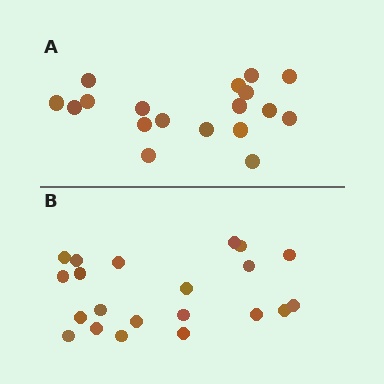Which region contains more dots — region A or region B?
Region B (the bottom region) has more dots.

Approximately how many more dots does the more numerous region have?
Region B has just a few more — roughly 2 or 3 more dots than region A.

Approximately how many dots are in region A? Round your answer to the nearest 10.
About 20 dots. (The exact count is 18, which rounds to 20.)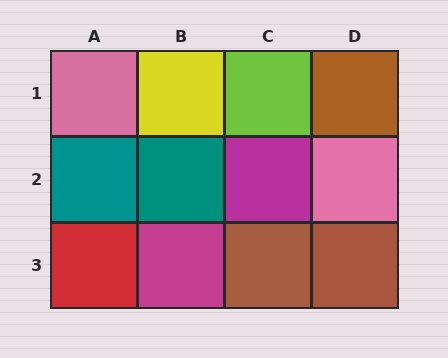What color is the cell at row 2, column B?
Teal.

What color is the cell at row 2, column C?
Magenta.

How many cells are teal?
2 cells are teal.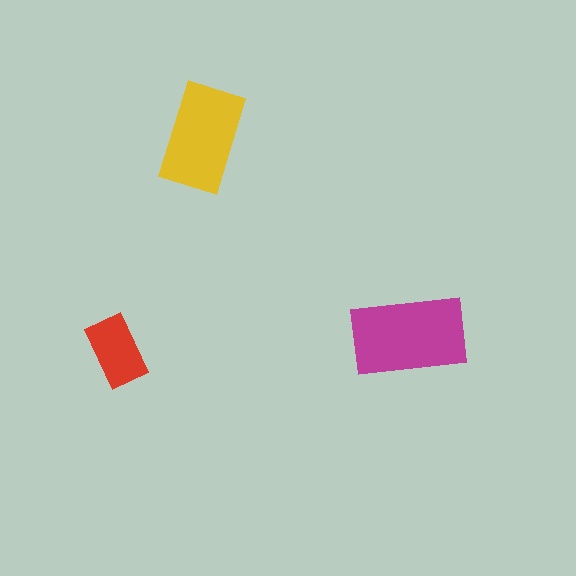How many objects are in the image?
There are 3 objects in the image.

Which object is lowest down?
The red rectangle is bottommost.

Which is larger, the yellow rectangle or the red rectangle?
The yellow one.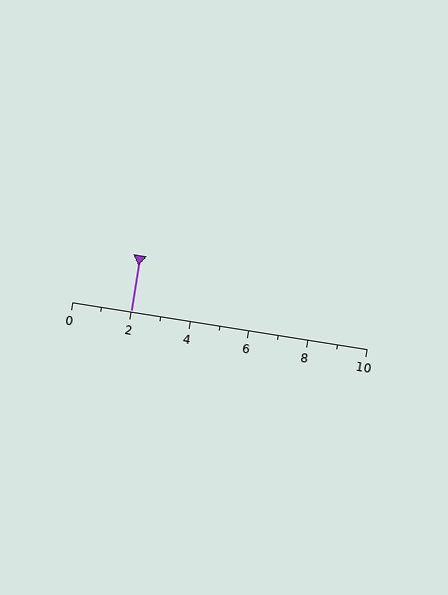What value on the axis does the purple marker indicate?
The marker indicates approximately 2.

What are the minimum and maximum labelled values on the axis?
The axis runs from 0 to 10.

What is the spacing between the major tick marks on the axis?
The major ticks are spaced 2 apart.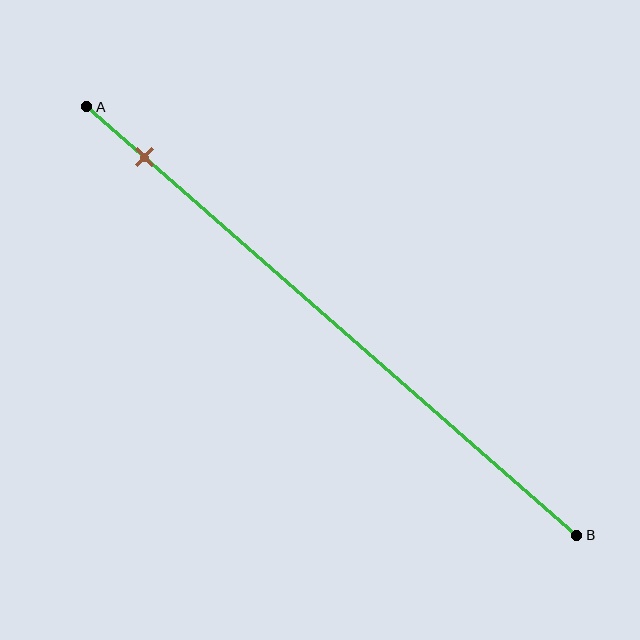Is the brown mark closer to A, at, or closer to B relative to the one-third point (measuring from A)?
The brown mark is closer to point A than the one-third point of segment AB.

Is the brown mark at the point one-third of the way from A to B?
No, the mark is at about 10% from A, not at the 33% one-third point.